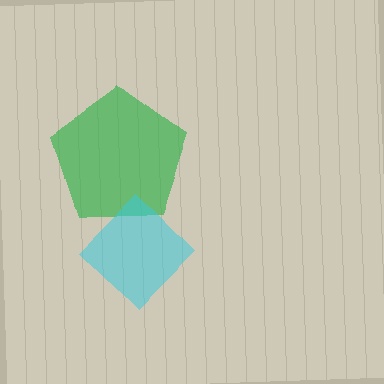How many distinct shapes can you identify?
There are 2 distinct shapes: a green pentagon, a cyan diamond.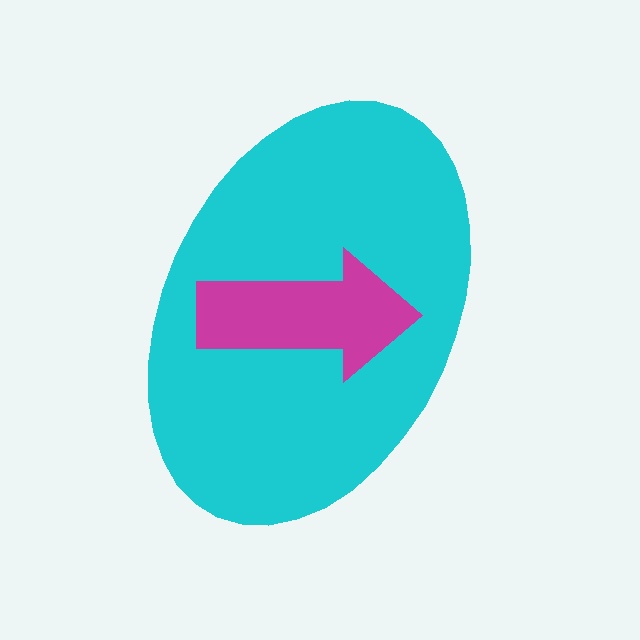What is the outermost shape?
The cyan ellipse.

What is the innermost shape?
The magenta arrow.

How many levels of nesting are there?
2.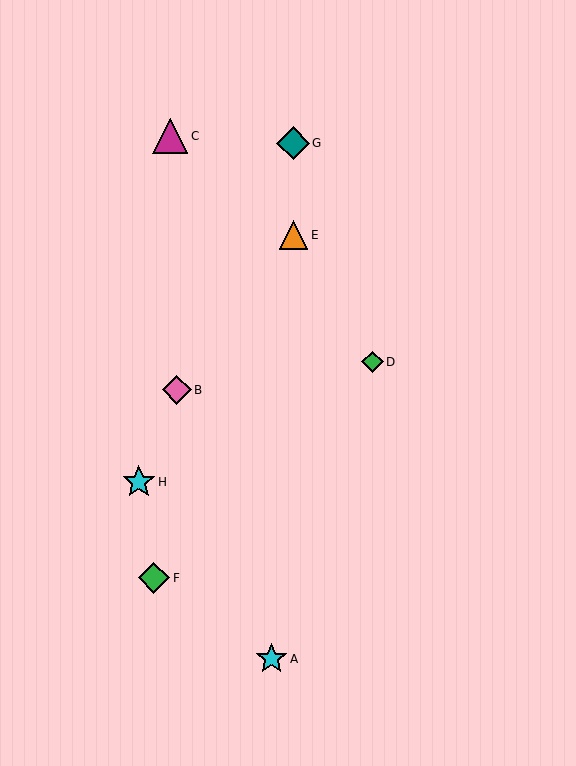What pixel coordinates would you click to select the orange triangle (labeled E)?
Click at (293, 235) to select the orange triangle E.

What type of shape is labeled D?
Shape D is a green diamond.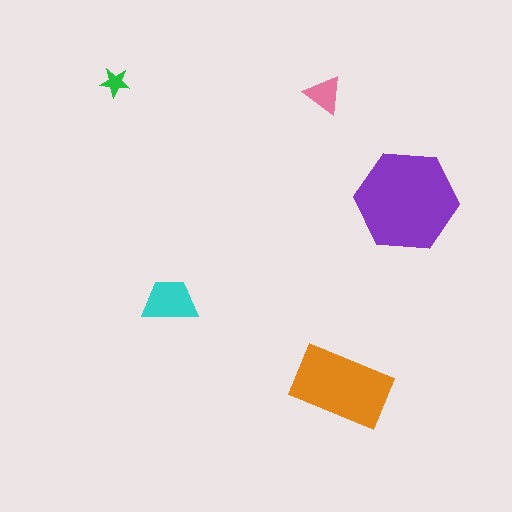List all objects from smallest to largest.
The green star, the pink triangle, the cyan trapezoid, the orange rectangle, the purple hexagon.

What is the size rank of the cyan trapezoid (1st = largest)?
3rd.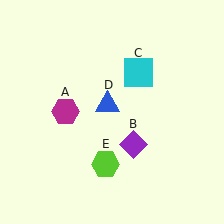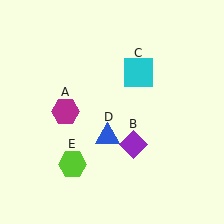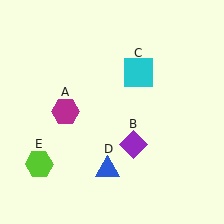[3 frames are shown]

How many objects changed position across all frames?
2 objects changed position: blue triangle (object D), lime hexagon (object E).